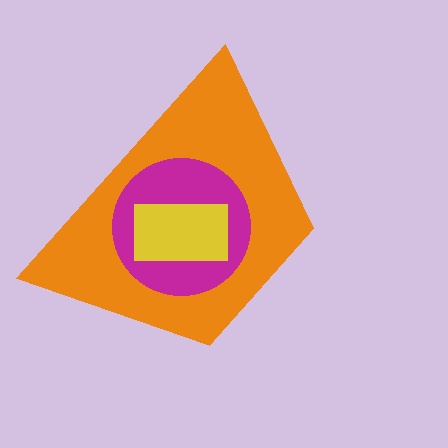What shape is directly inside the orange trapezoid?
The magenta circle.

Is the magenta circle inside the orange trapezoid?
Yes.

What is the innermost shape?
The yellow rectangle.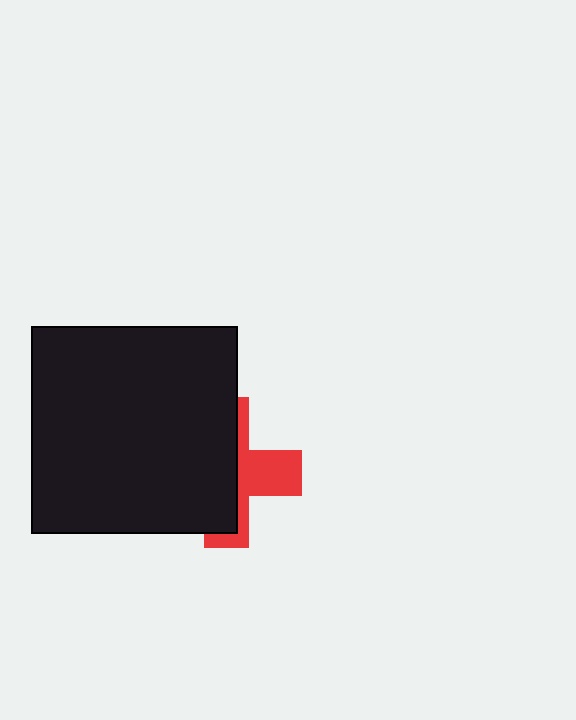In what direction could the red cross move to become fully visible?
The red cross could move right. That would shift it out from behind the black square entirely.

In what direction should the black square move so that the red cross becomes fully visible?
The black square should move left. That is the shortest direction to clear the overlap and leave the red cross fully visible.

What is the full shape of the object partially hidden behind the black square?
The partially hidden object is a red cross.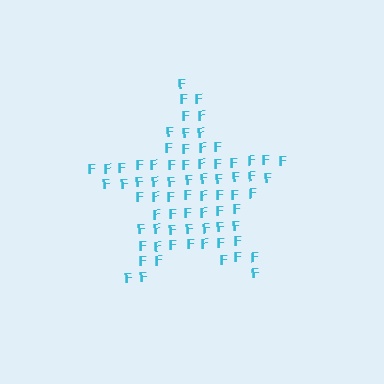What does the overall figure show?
The overall figure shows a star.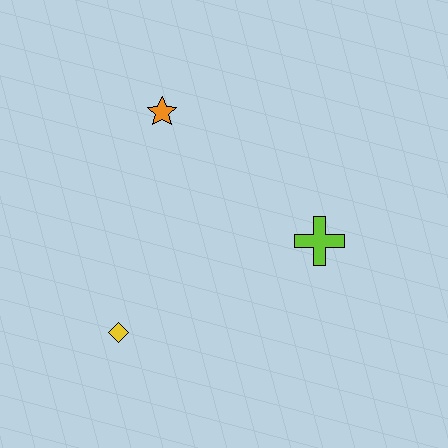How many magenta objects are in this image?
There are no magenta objects.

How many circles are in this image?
There are no circles.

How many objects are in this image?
There are 3 objects.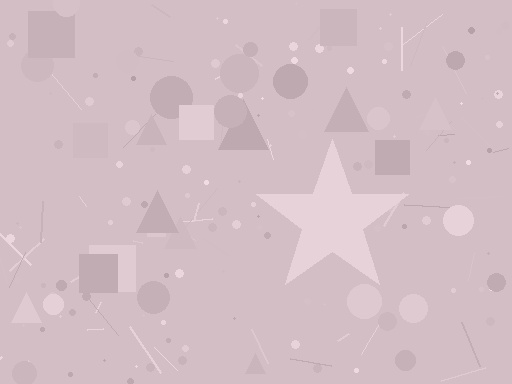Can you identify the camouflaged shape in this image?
The camouflaged shape is a star.